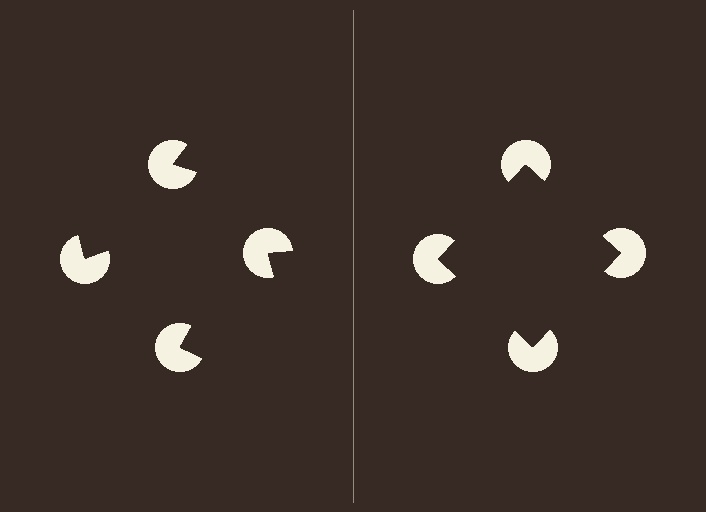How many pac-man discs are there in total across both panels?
8 — 4 on each side.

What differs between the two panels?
The pac-man discs are positioned identically on both sides; only the wedge orientations differ. On the right they align to a square; on the left they are misaligned.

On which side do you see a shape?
An illusory square appears on the right side. On the left side the wedge cuts are rotated, so no coherent shape forms.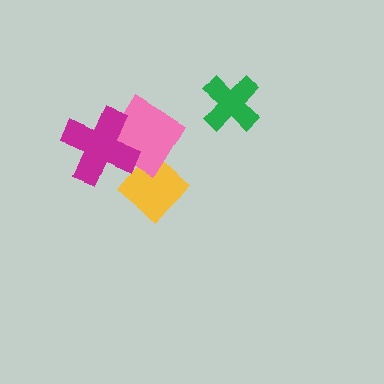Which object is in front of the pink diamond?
The magenta cross is in front of the pink diamond.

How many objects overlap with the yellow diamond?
0 objects overlap with the yellow diamond.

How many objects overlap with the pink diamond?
1 object overlaps with the pink diamond.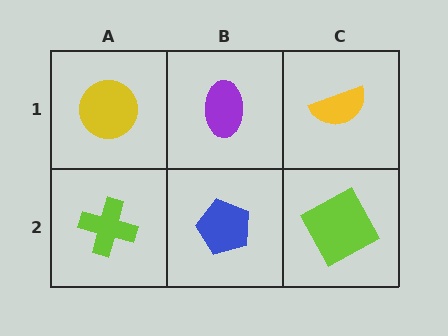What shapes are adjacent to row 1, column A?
A lime cross (row 2, column A), a purple ellipse (row 1, column B).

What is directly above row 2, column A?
A yellow circle.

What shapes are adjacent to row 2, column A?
A yellow circle (row 1, column A), a blue pentagon (row 2, column B).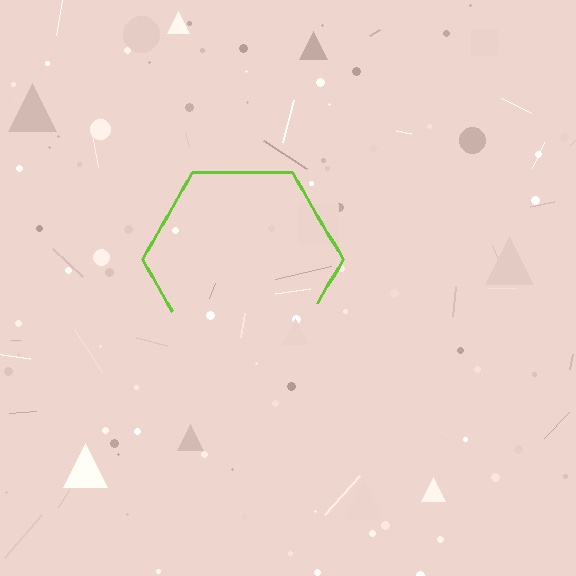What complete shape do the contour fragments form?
The contour fragments form a hexagon.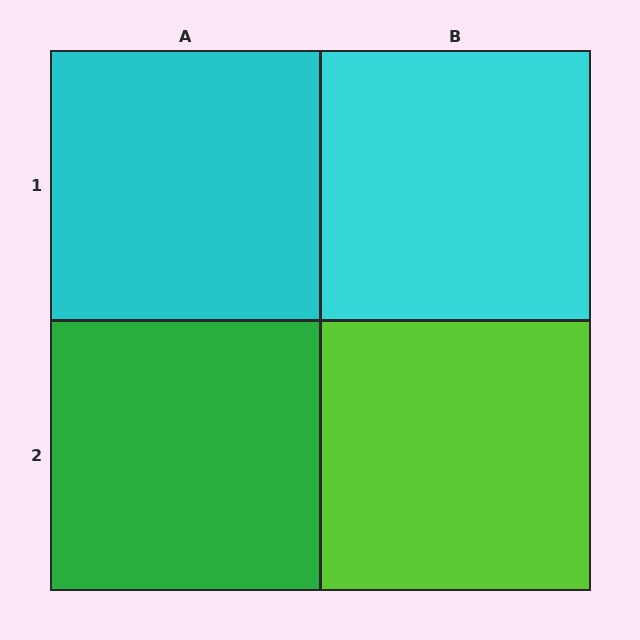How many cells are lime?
1 cell is lime.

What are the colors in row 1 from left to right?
Cyan, cyan.